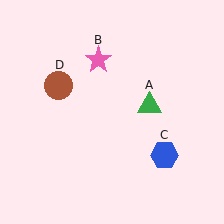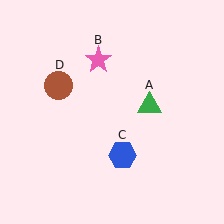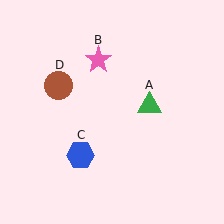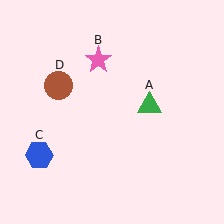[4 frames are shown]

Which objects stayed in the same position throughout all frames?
Green triangle (object A) and pink star (object B) and brown circle (object D) remained stationary.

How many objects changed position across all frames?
1 object changed position: blue hexagon (object C).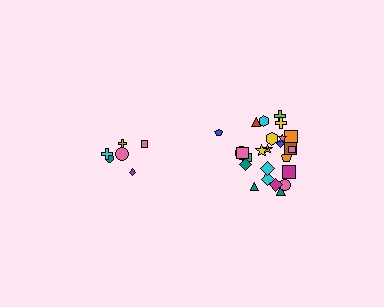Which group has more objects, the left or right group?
The right group.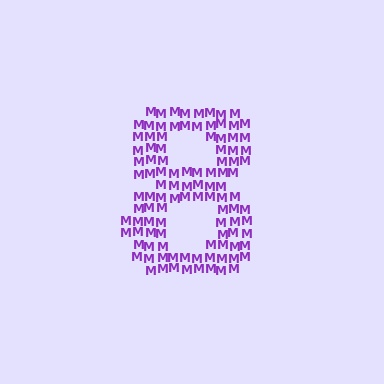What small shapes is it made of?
It is made of small letter M's.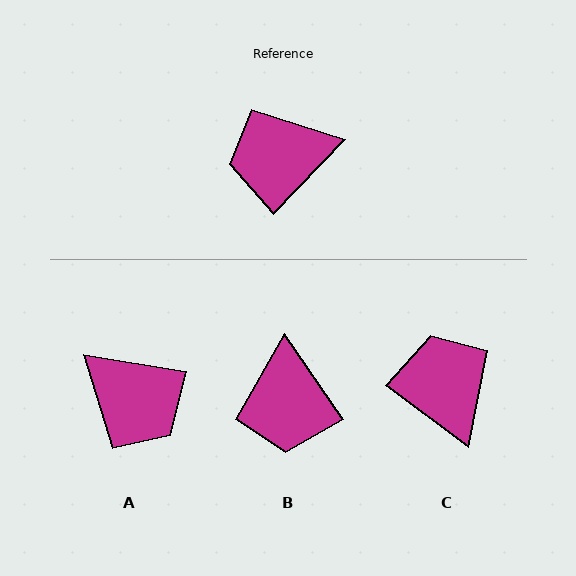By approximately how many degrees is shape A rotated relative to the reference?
Approximately 124 degrees counter-clockwise.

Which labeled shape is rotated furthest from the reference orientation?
A, about 124 degrees away.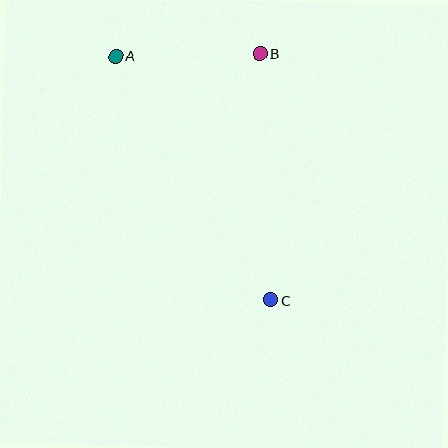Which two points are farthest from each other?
Points A and C are farthest from each other.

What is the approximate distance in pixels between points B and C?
The distance between B and C is approximately 246 pixels.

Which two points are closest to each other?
Points A and B are closest to each other.